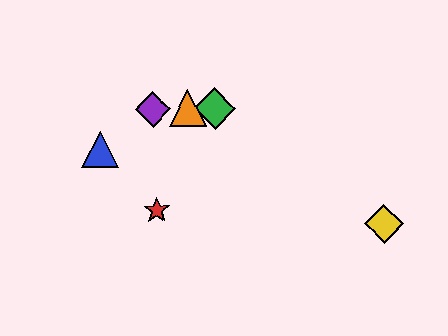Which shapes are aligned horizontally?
The green diamond, the purple diamond, the orange triangle are aligned horizontally.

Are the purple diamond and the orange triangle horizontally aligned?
Yes, both are at y≈109.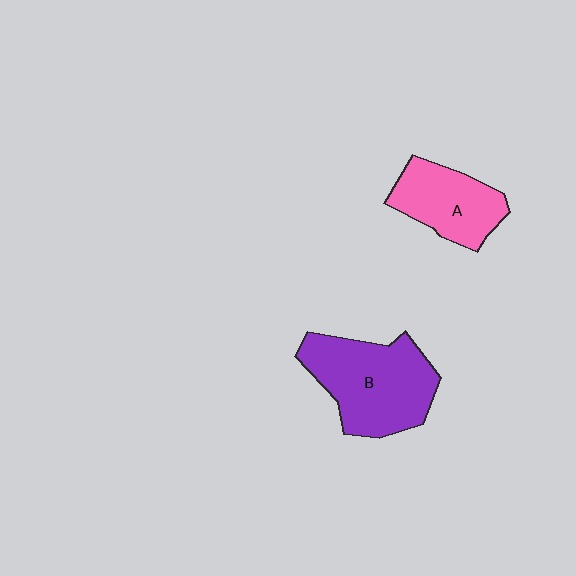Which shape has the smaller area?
Shape A (pink).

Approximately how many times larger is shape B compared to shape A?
Approximately 1.5 times.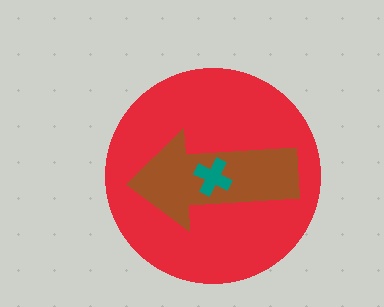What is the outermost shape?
The red circle.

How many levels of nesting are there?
3.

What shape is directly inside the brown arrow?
The teal cross.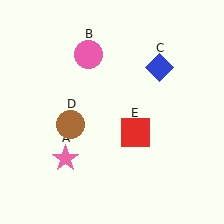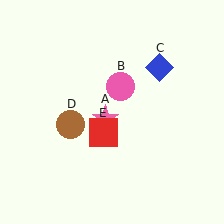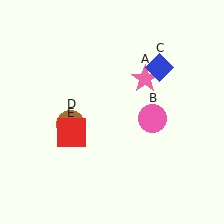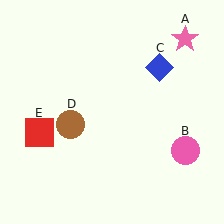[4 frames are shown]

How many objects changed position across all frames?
3 objects changed position: pink star (object A), pink circle (object B), red square (object E).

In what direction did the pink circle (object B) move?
The pink circle (object B) moved down and to the right.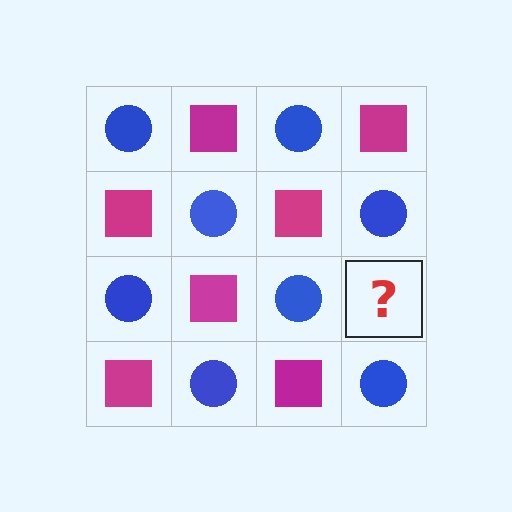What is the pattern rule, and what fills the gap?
The rule is that it alternates blue circle and magenta square in a checkerboard pattern. The gap should be filled with a magenta square.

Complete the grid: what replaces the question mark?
The question mark should be replaced with a magenta square.